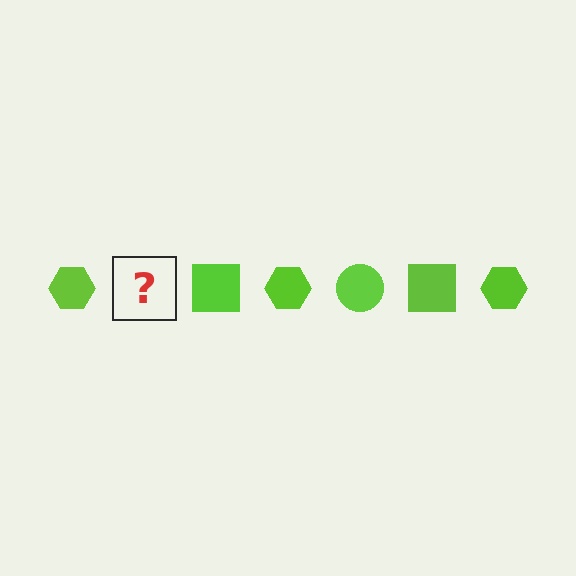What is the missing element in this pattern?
The missing element is a lime circle.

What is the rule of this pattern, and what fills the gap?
The rule is that the pattern cycles through hexagon, circle, square shapes in lime. The gap should be filled with a lime circle.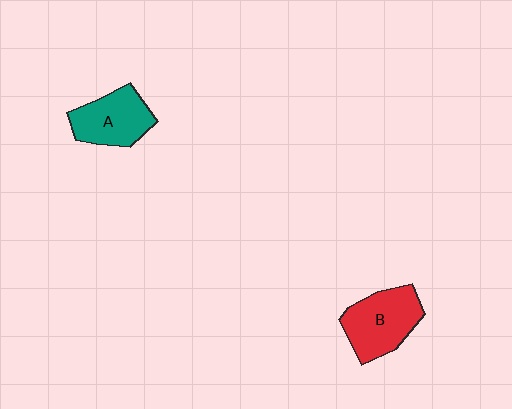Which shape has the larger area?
Shape B (red).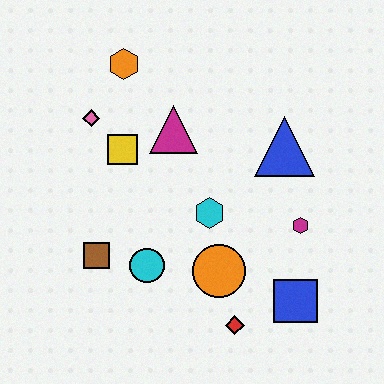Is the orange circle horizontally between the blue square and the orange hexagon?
Yes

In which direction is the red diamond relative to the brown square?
The red diamond is to the right of the brown square.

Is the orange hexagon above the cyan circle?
Yes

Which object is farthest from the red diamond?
The orange hexagon is farthest from the red diamond.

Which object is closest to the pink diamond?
The yellow square is closest to the pink diamond.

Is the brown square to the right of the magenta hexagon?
No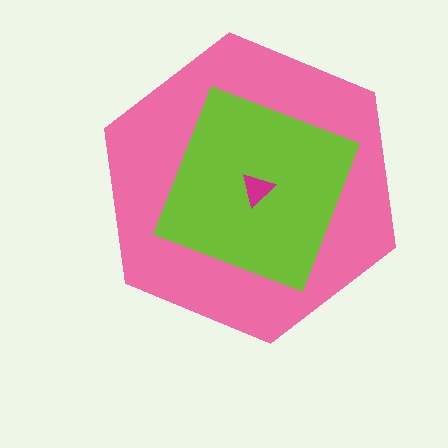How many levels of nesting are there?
3.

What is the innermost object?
The magenta triangle.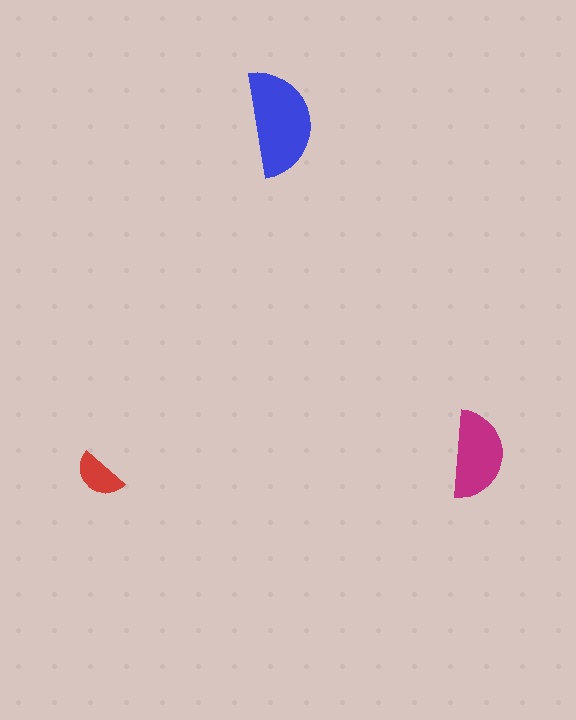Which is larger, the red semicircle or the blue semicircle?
The blue one.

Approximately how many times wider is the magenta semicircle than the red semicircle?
About 1.5 times wider.